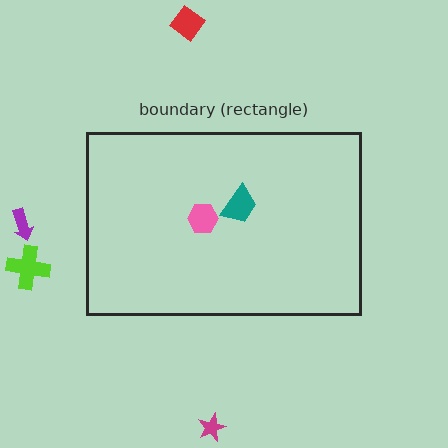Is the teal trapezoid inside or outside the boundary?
Inside.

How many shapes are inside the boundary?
2 inside, 4 outside.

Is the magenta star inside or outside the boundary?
Outside.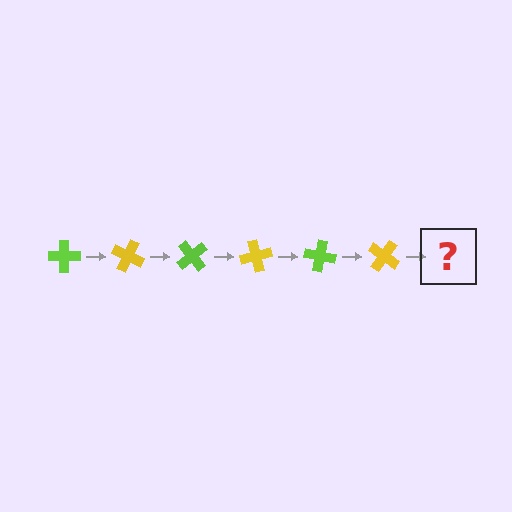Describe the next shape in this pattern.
It should be a lime cross, rotated 150 degrees from the start.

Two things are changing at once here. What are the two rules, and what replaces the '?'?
The two rules are that it rotates 25 degrees each step and the color cycles through lime and yellow. The '?' should be a lime cross, rotated 150 degrees from the start.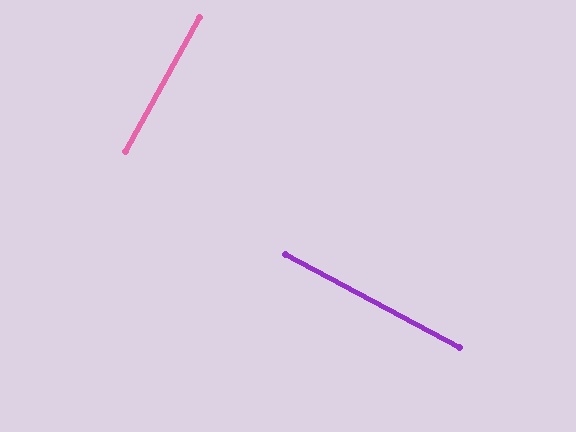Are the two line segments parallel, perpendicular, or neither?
Perpendicular — they meet at approximately 89°.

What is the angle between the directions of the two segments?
Approximately 89 degrees.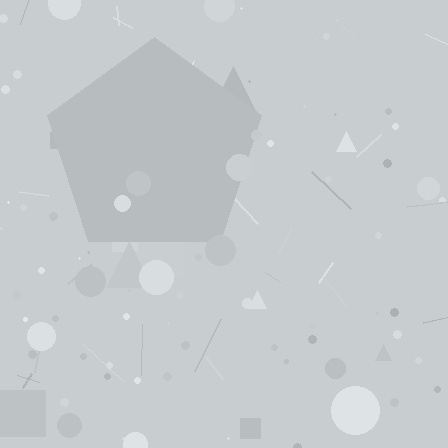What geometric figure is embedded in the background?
A pentagon is embedded in the background.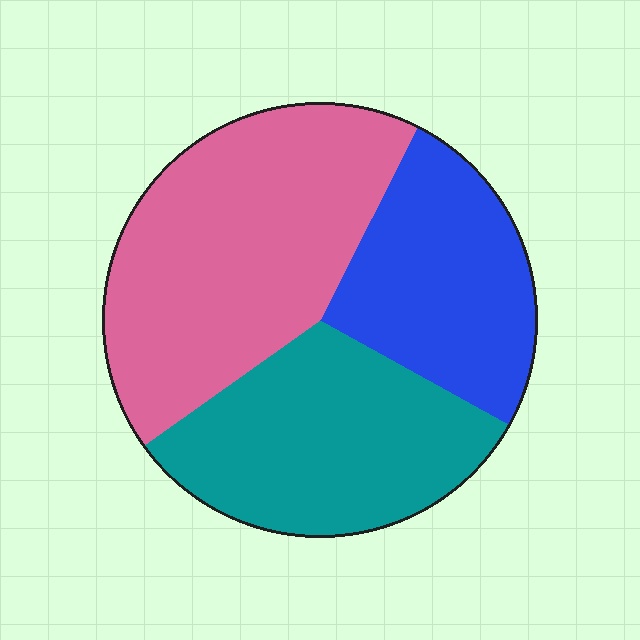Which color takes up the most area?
Pink, at roughly 40%.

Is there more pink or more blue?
Pink.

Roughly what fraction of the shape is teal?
Teal covers about 30% of the shape.